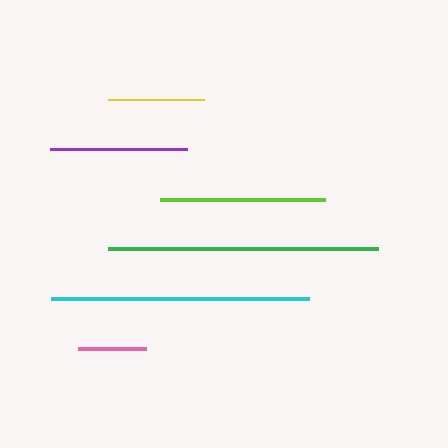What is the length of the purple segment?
The purple segment is approximately 137 pixels long.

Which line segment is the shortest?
The pink line is the shortest at approximately 68 pixels.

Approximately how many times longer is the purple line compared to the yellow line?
The purple line is approximately 1.4 times the length of the yellow line.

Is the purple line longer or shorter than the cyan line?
The cyan line is longer than the purple line.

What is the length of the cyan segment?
The cyan segment is approximately 258 pixels long.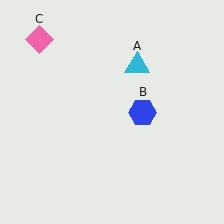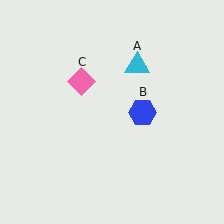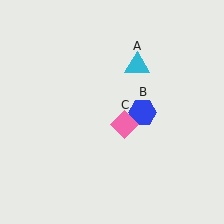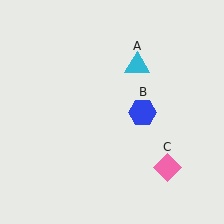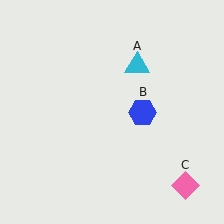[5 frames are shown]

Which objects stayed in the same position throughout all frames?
Cyan triangle (object A) and blue hexagon (object B) remained stationary.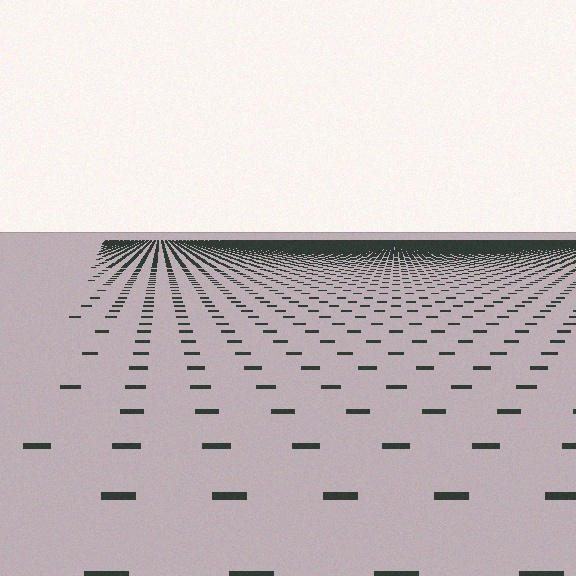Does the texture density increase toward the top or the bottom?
Density increases toward the top.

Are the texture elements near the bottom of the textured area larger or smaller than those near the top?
Larger. Near the bottom, elements are closer to the viewer and appear at a bigger on-screen size.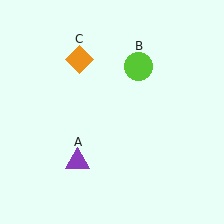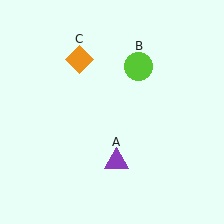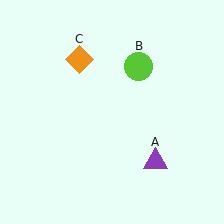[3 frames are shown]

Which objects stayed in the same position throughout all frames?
Lime circle (object B) and orange diamond (object C) remained stationary.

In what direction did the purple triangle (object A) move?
The purple triangle (object A) moved right.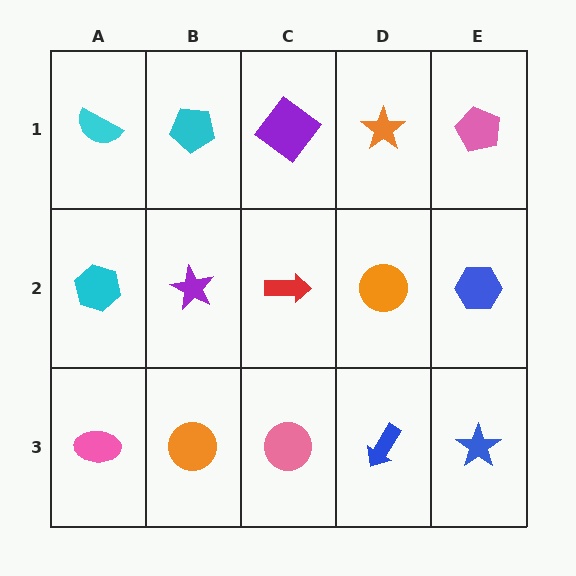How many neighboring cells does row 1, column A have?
2.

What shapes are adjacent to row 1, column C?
A red arrow (row 2, column C), a cyan pentagon (row 1, column B), an orange star (row 1, column D).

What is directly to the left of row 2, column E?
An orange circle.